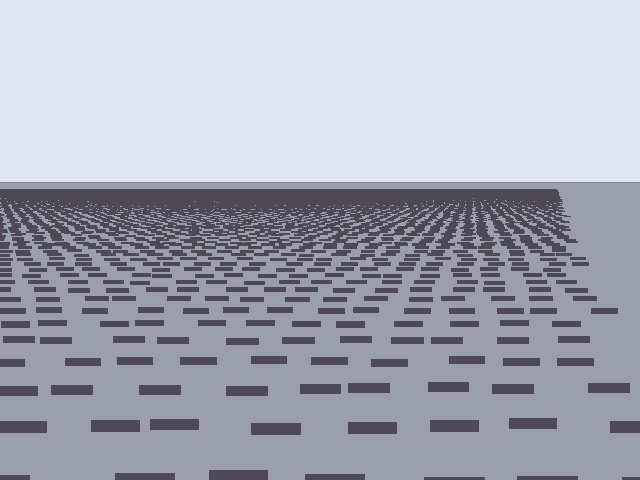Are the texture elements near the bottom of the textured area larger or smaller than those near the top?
Larger. Near the bottom, elements are closer to the viewer and appear at a bigger on-screen size.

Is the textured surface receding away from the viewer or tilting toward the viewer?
The surface is receding away from the viewer. Texture elements get smaller and denser toward the top.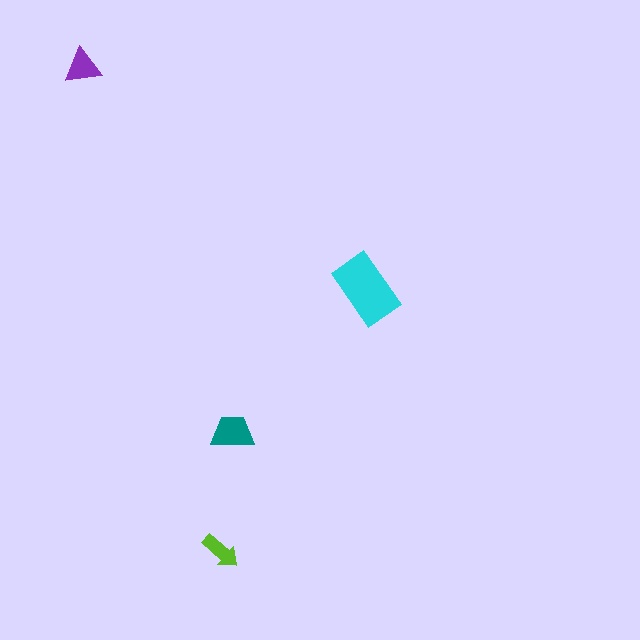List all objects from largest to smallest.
The cyan rectangle, the teal trapezoid, the purple triangle, the lime arrow.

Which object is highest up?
The purple triangle is topmost.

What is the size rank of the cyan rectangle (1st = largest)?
1st.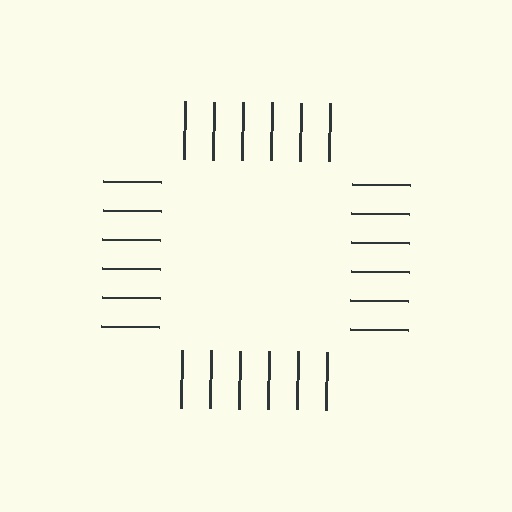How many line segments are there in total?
24 — 6 along each of the 4 edges.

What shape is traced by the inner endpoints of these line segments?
An illusory square — the line segments terminate on its edges but no continuous stroke is drawn.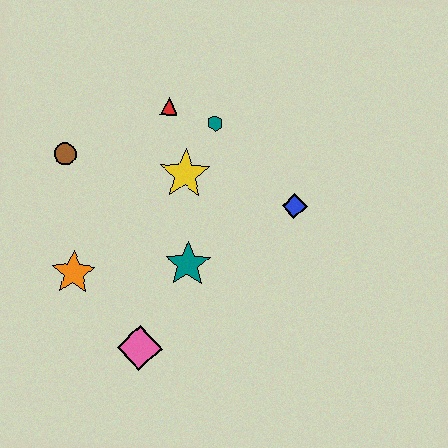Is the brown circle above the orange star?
Yes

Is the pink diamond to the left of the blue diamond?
Yes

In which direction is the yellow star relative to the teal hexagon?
The yellow star is below the teal hexagon.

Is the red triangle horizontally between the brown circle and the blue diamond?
Yes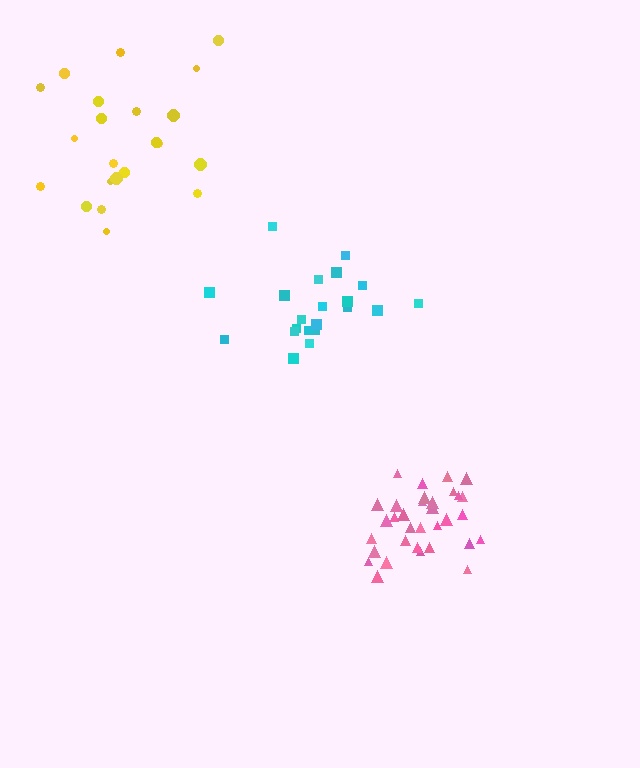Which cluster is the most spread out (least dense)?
Yellow.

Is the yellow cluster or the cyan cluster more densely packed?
Cyan.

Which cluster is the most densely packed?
Pink.